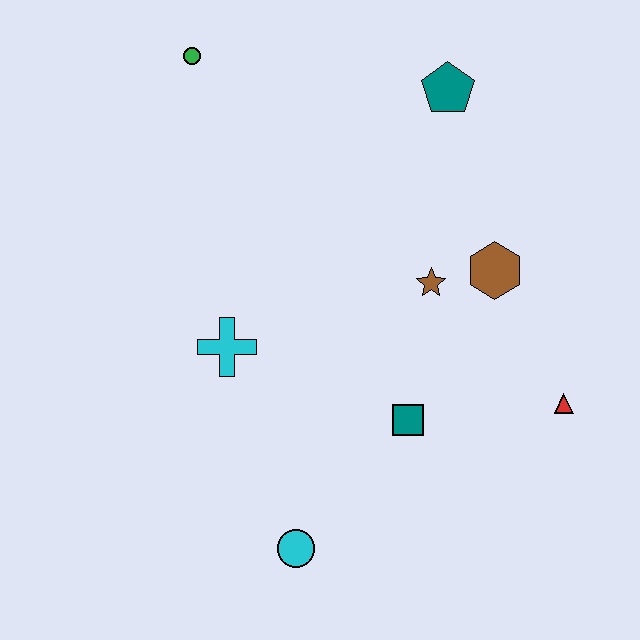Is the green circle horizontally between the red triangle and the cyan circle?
No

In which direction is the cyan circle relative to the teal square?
The cyan circle is below the teal square.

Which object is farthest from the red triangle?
The green circle is farthest from the red triangle.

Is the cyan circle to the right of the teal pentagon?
No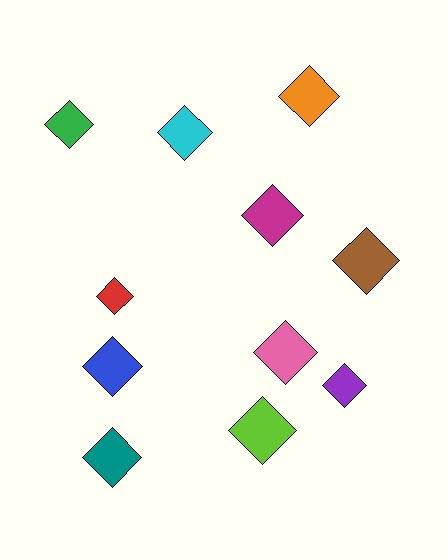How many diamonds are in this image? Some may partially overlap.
There are 11 diamonds.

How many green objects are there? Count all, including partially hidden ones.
There is 1 green object.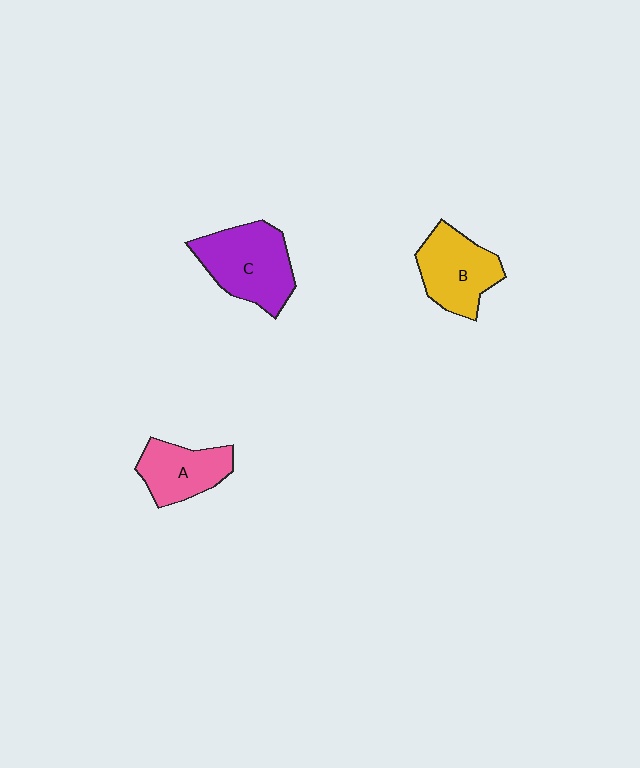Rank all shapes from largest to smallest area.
From largest to smallest: C (purple), B (yellow), A (pink).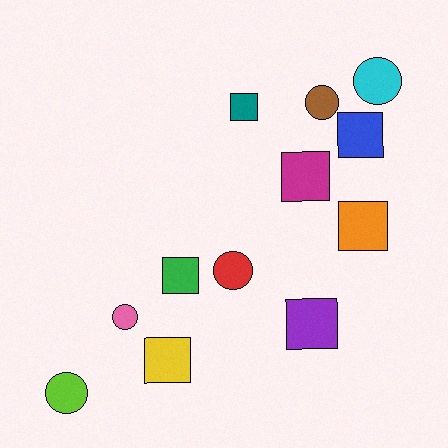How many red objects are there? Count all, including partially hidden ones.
There is 1 red object.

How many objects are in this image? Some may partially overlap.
There are 12 objects.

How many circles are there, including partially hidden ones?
There are 5 circles.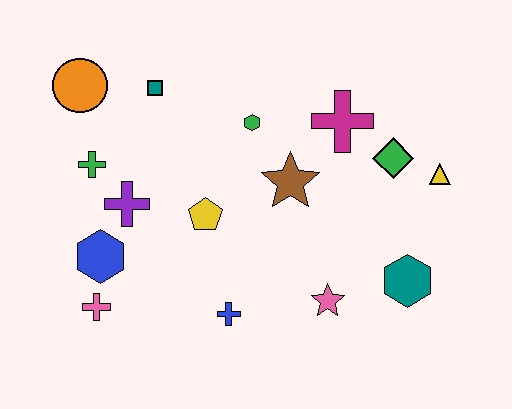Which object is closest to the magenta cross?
The green diamond is closest to the magenta cross.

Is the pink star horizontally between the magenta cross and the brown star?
Yes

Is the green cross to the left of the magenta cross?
Yes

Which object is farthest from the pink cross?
The yellow triangle is farthest from the pink cross.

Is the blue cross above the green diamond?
No